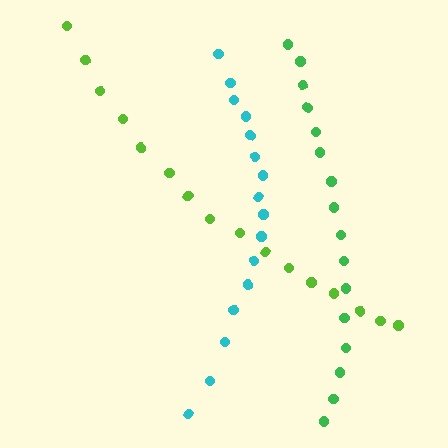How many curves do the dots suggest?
There are 3 distinct paths.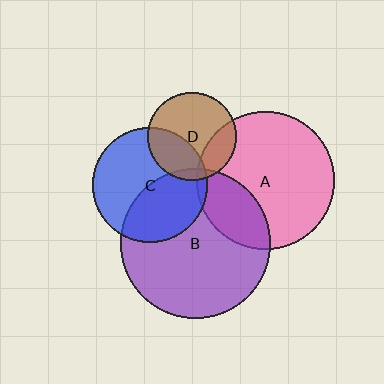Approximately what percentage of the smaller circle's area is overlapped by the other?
Approximately 5%.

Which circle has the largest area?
Circle B (purple).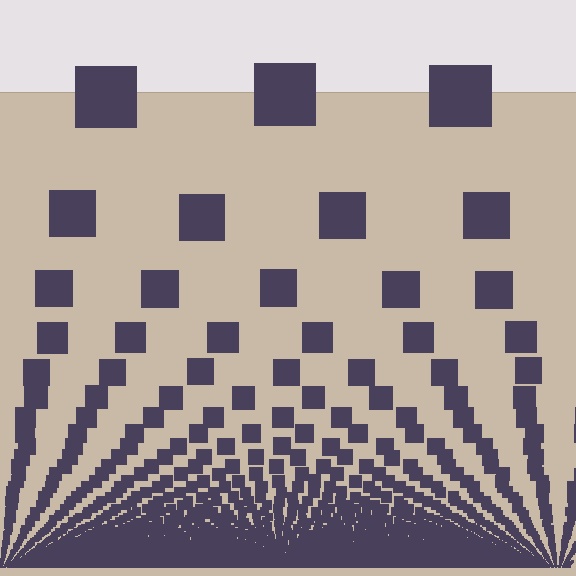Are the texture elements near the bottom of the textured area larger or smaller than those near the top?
Smaller. The gradient is inverted — elements near the bottom are smaller and denser.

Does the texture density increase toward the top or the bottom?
Density increases toward the bottom.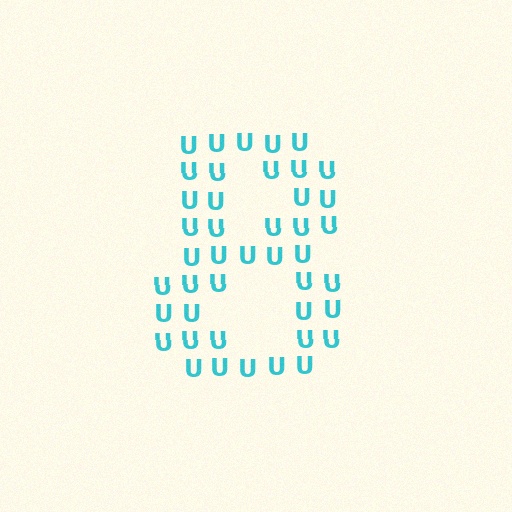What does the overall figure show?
The overall figure shows the digit 8.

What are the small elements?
The small elements are letter U's.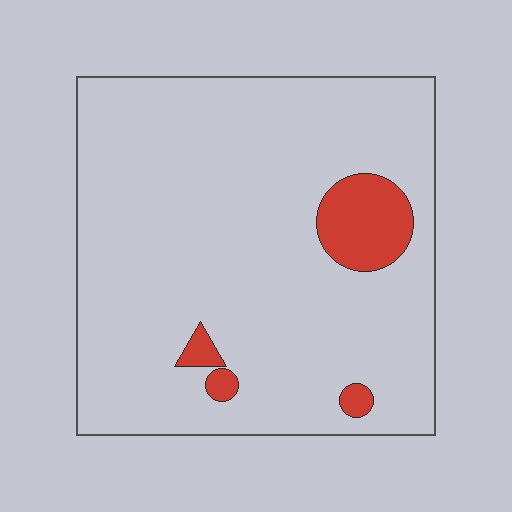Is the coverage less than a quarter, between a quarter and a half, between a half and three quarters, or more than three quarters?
Less than a quarter.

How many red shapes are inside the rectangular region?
4.